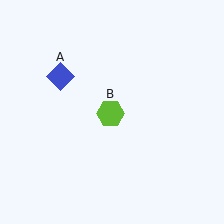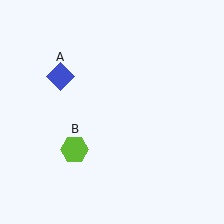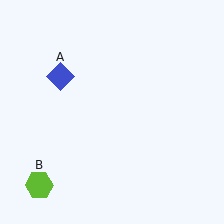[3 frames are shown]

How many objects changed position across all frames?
1 object changed position: lime hexagon (object B).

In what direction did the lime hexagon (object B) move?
The lime hexagon (object B) moved down and to the left.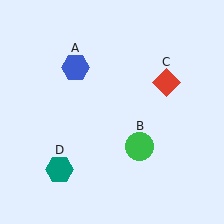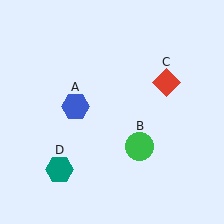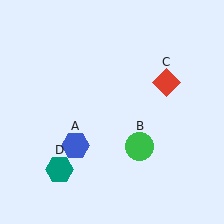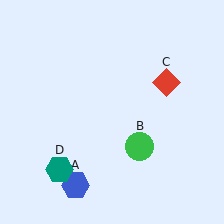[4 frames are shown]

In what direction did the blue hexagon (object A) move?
The blue hexagon (object A) moved down.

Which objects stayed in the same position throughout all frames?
Green circle (object B) and red diamond (object C) and teal hexagon (object D) remained stationary.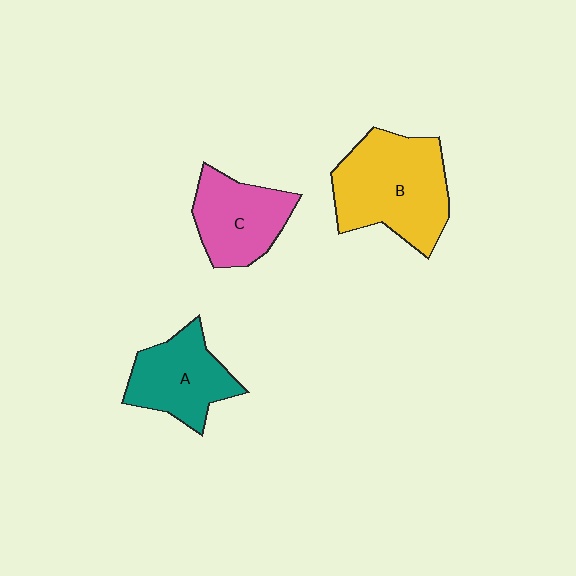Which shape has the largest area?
Shape B (yellow).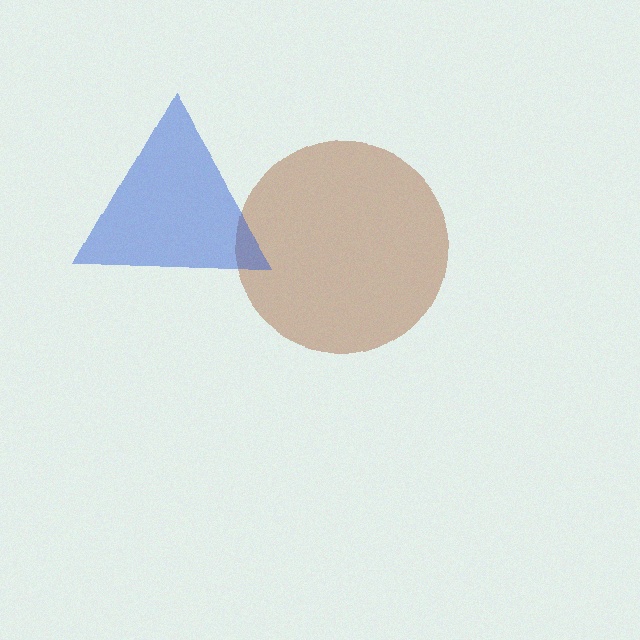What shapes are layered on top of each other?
The layered shapes are: a brown circle, a blue triangle.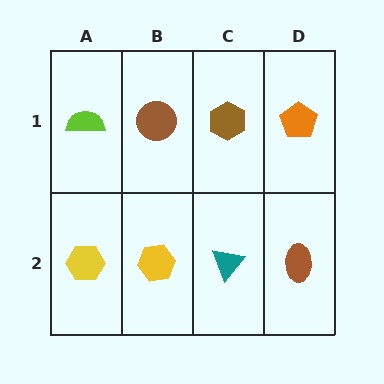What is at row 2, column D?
A brown ellipse.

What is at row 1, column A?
A lime semicircle.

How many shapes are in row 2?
4 shapes.